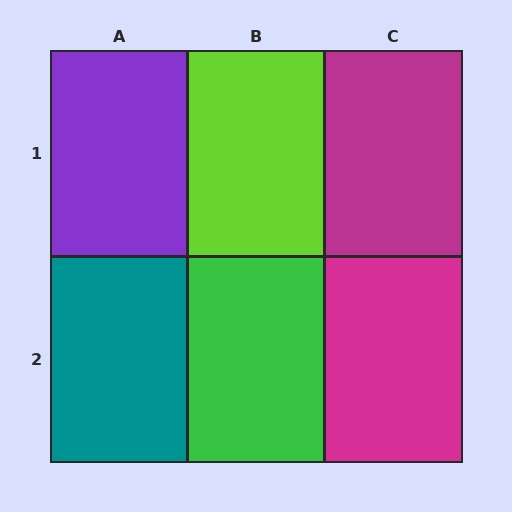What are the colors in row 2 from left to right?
Teal, green, magenta.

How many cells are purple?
1 cell is purple.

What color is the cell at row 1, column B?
Lime.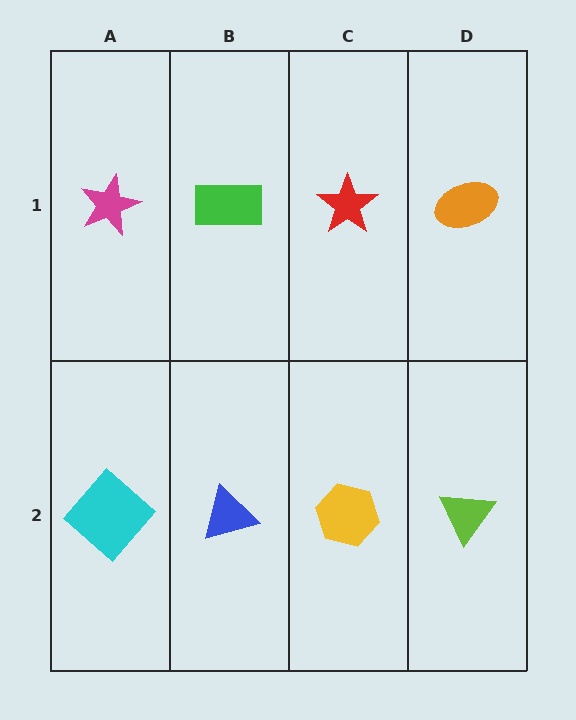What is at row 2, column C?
A yellow hexagon.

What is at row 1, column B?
A green rectangle.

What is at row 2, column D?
A lime triangle.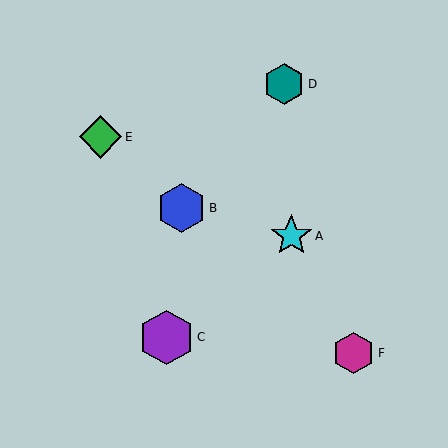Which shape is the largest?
The purple hexagon (labeled C) is the largest.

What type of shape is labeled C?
Shape C is a purple hexagon.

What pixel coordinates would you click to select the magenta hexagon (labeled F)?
Click at (354, 353) to select the magenta hexagon F.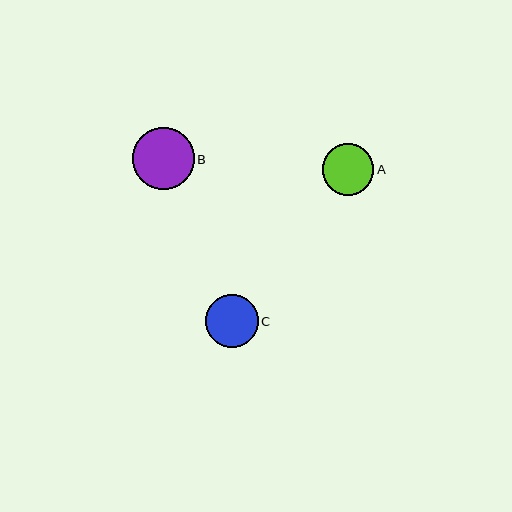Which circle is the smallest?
Circle A is the smallest with a size of approximately 51 pixels.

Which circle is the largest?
Circle B is the largest with a size of approximately 62 pixels.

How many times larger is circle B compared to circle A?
Circle B is approximately 1.2 times the size of circle A.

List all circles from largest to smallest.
From largest to smallest: B, C, A.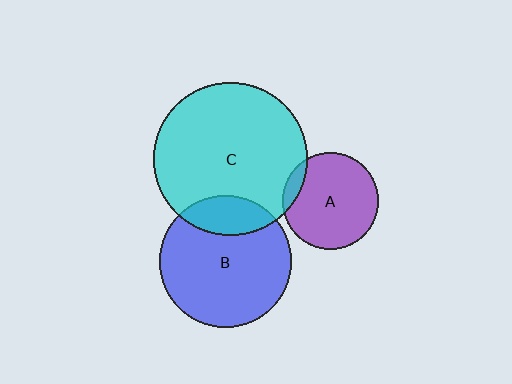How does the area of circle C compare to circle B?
Approximately 1.4 times.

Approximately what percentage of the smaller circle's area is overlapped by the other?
Approximately 20%.